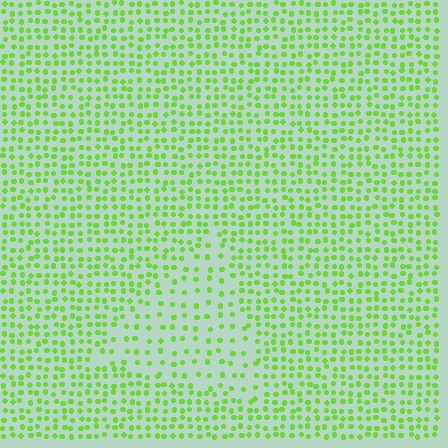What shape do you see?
I see a triangle.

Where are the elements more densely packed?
The elements are more densely packed outside the triangle boundary.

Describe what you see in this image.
The image contains small lime elements arranged at two different densities. A triangle-shaped region is visible where the elements are less densely packed than the surrounding area.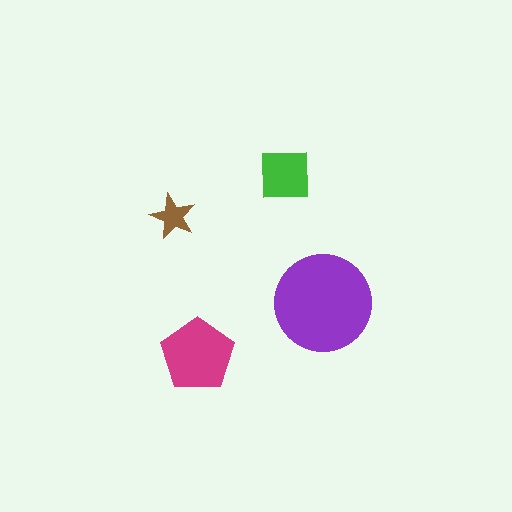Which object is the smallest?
The brown star.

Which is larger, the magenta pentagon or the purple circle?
The purple circle.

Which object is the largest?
The purple circle.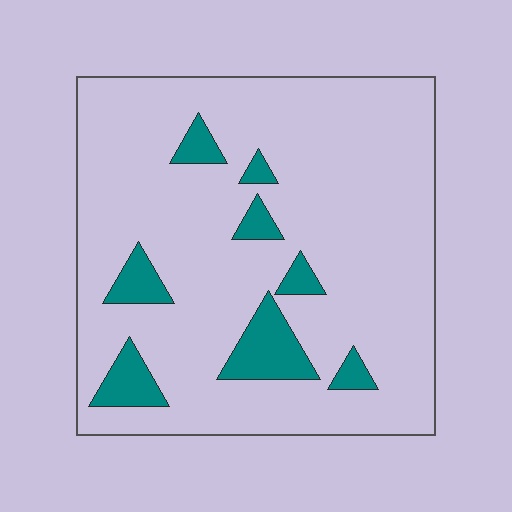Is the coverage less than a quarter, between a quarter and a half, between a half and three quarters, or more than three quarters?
Less than a quarter.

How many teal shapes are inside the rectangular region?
8.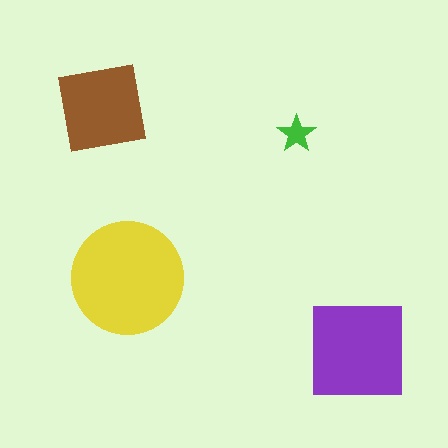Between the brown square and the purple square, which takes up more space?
The purple square.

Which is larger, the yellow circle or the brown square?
The yellow circle.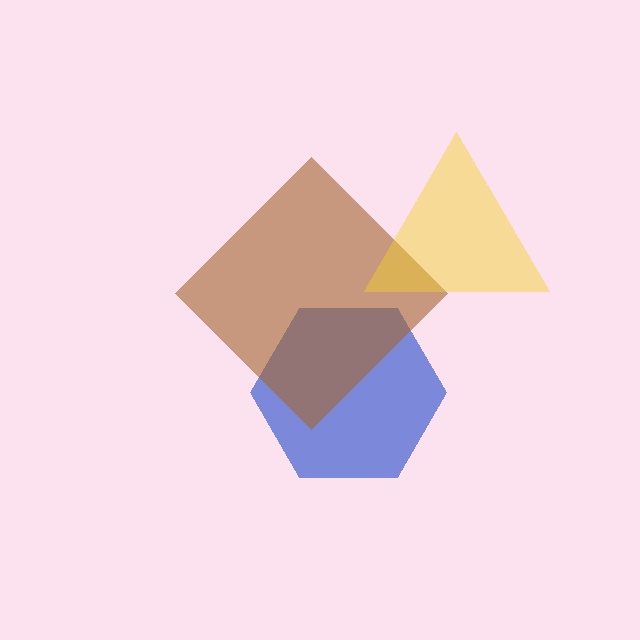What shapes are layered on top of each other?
The layered shapes are: a blue hexagon, a brown diamond, a yellow triangle.